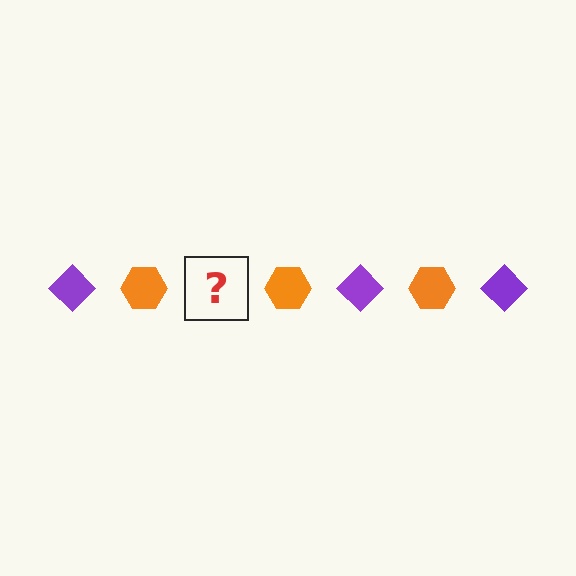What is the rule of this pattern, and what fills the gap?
The rule is that the pattern alternates between purple diamond and orange hexagon. The gap should be filled with a purple diamond.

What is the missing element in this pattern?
The missing element is a purple diamond.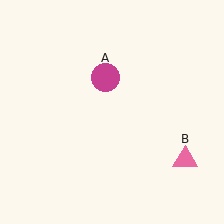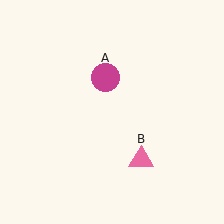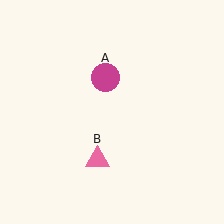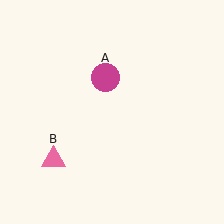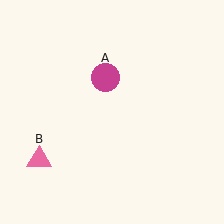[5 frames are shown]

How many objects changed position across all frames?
1 object changed position: pink triangle (object B).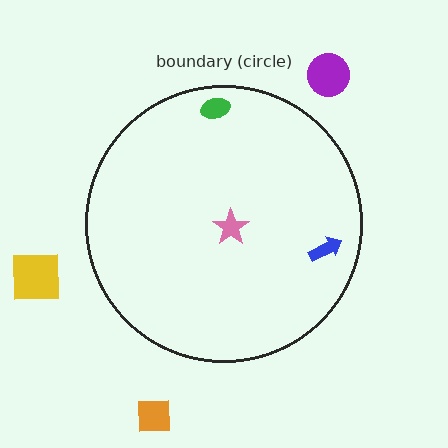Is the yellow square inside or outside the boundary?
Outside.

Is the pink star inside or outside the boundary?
Inside.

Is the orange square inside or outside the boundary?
Outside.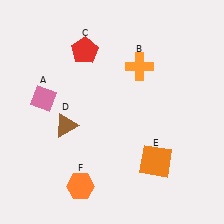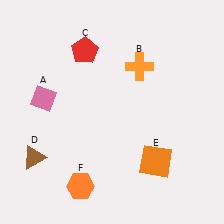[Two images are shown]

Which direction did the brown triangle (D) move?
The brown triangle (D) moved down.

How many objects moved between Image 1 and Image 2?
1 object moved between the two images.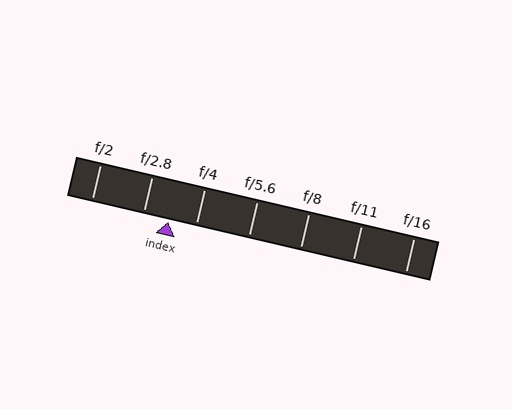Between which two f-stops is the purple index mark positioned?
The index mark is between f/2.8 and f/4.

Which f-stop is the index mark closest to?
The index mark is closest to f/2.8.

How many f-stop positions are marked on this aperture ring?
There are 7 f-stop positions marked.